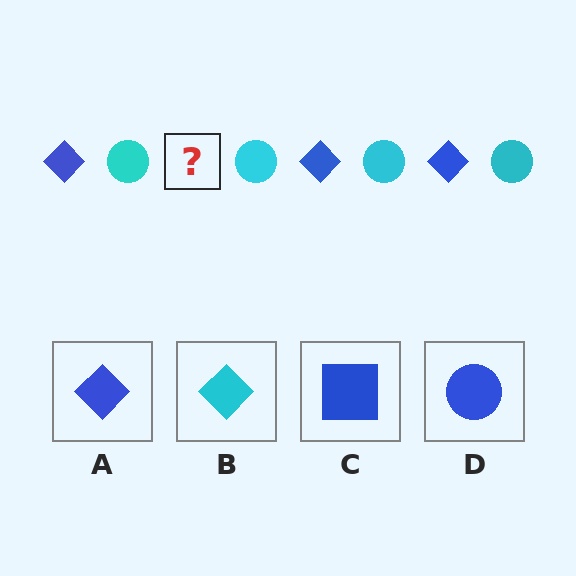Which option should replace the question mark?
Option A.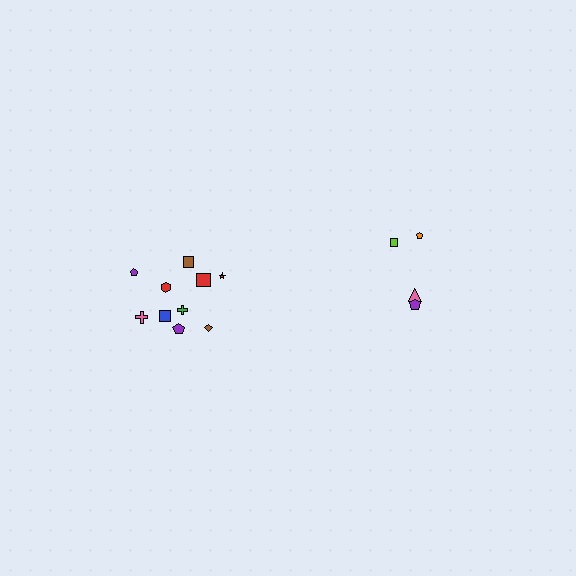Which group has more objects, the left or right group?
The left group.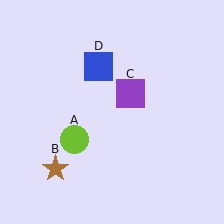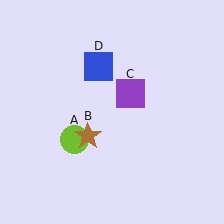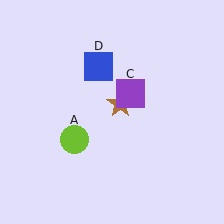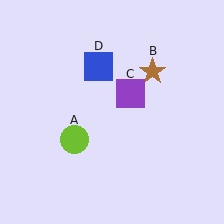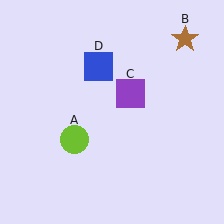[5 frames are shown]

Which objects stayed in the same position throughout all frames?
Lime circle (object A) and purple square (object C) and blue square (object D) remained stationary.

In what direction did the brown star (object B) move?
The brown star (object B) moved up and to the right.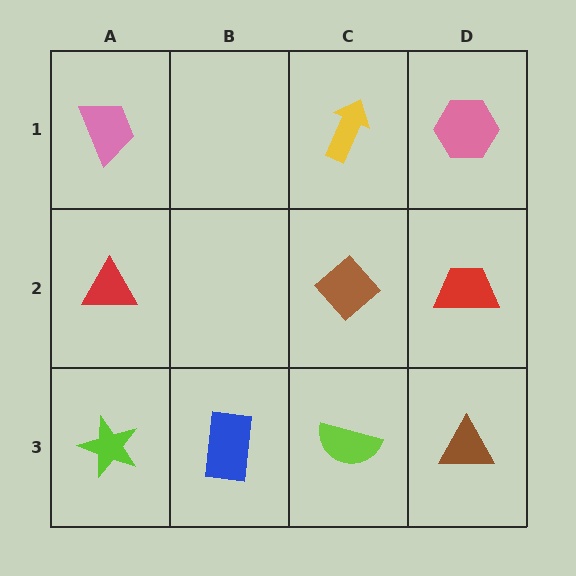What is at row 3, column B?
A blue rectangle.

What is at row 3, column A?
A lime star.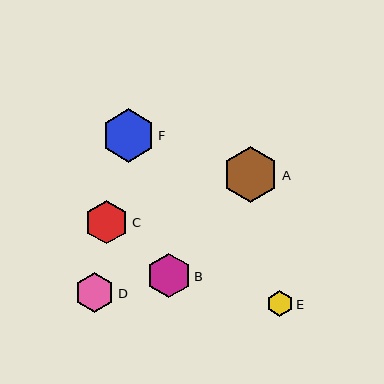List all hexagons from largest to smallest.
From largest to smallest: A, F, B, C, D, E.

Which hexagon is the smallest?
Hexagon E is the smallest with a size of approximately 26 pixels.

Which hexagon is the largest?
Hexagon A is the largest with a size of approximately 56 pixels.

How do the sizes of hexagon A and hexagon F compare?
Hexagon A and hexagon F are approximately the same size.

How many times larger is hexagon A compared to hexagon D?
Hexagon A is approximately 1.4 times the size of hexagon D.